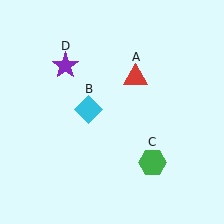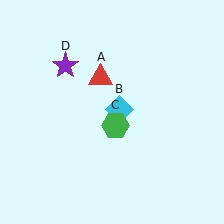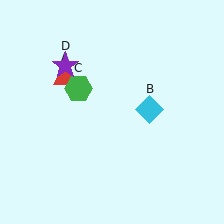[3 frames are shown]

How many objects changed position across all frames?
3 objects changed position: red triangle (object A), cyan diamond (object B), green hexagon (object C).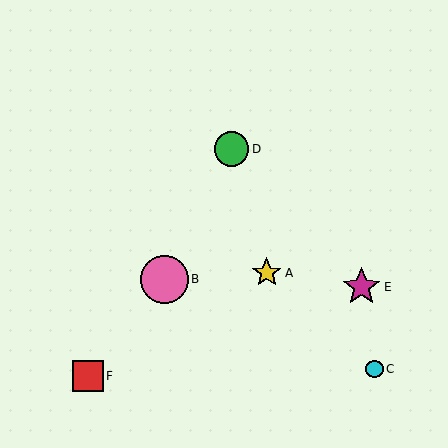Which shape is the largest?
The pink circle (labeled B) is the largest.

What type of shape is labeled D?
Shape D is a green circle.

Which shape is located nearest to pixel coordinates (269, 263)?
The yellow star (labeled A) at (267, 273) is nearest to that location.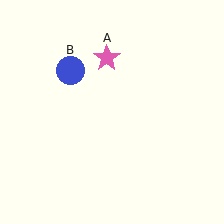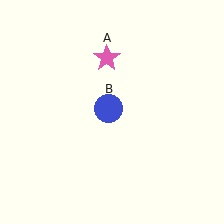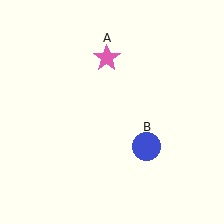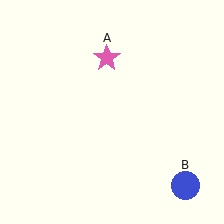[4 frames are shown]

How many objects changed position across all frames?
1 object changed position: blue circle (object B).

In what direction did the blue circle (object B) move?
The blue circle (object B) moved down and to the right.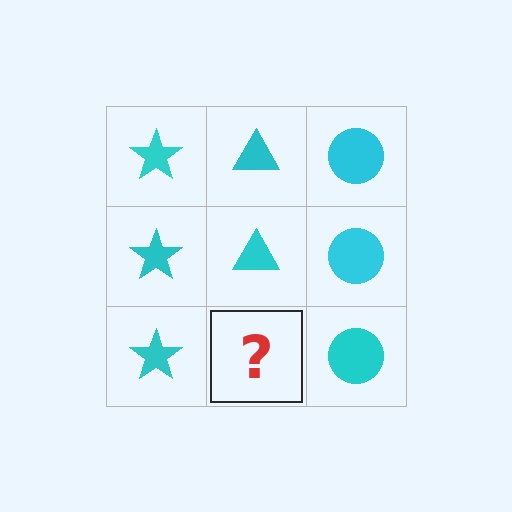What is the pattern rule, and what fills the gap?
The rule is that each column has a consistent shape. The gap should be filled with a cyan triangle.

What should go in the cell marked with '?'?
The missing cell should contain a cyan triangle.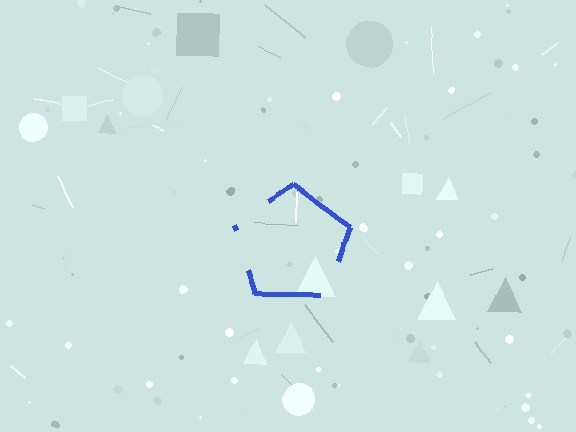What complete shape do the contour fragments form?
The contour fragments form a pentagon.